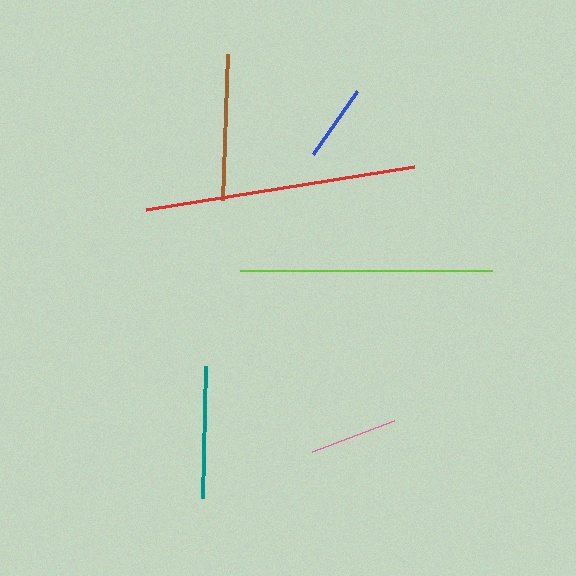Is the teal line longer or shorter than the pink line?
The teal line is longer than the pink line.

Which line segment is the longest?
The red line is the longest at approximately 271 pixels.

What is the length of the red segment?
The red segment is approximately 271 pixels long.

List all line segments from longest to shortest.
From longest to shortest: red, lime, brown, teal, pink, blue.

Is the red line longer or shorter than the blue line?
The red line is longer than the blue line.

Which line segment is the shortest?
The blue line is the shortest at approximately 77 pixels.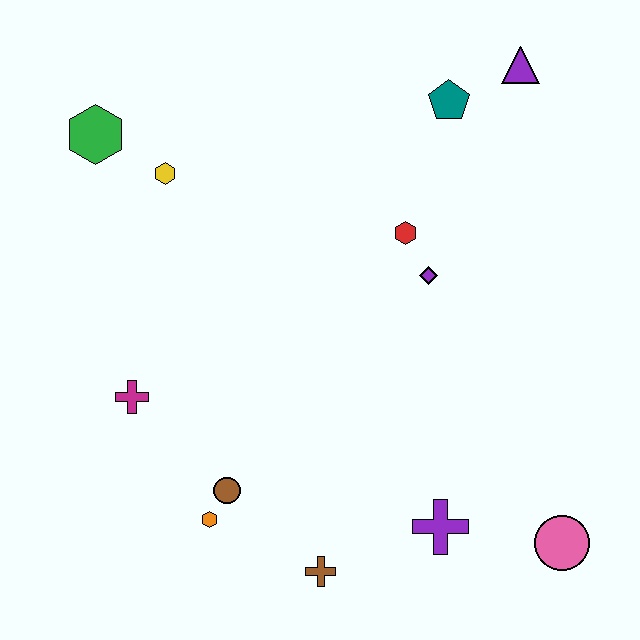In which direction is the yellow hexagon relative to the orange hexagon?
The yellow hexagon is above the orange hexagon.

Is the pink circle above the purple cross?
No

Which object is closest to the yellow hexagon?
The green hexagon is closest to the yellow hexagon.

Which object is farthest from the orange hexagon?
The purple triangle is farthest from the orange hexagon.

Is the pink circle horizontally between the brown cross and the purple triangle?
No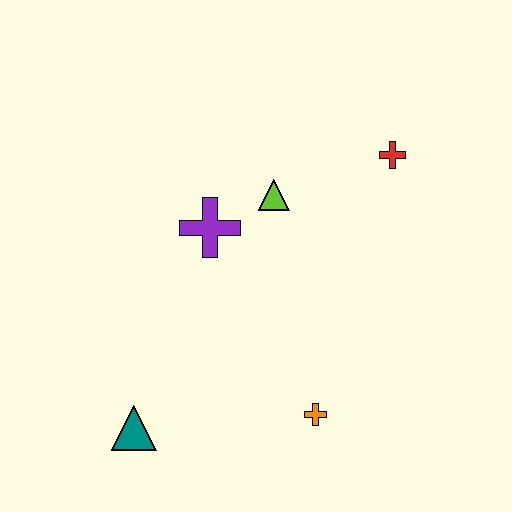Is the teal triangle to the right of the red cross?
No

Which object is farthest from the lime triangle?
The teal triangle is farthest from the lime triangle.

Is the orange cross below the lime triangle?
Yes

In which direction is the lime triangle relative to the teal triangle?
The lime triangle is above the teal triangle.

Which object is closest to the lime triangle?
The purple cross is closest to the lime triangle.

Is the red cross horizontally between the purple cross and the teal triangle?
No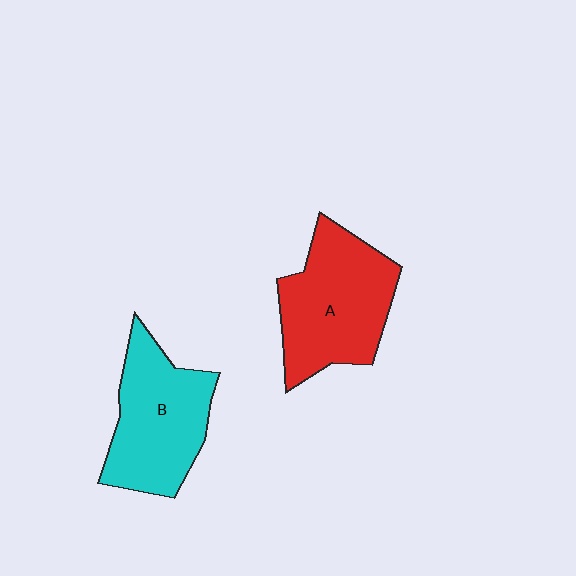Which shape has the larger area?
Shape A (red).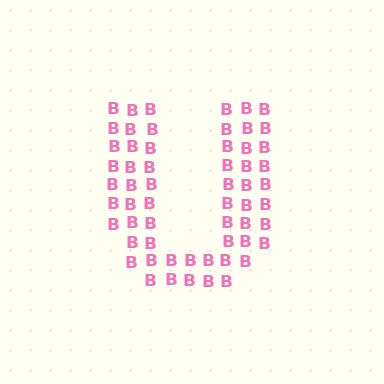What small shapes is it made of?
It is made of small letter B's.